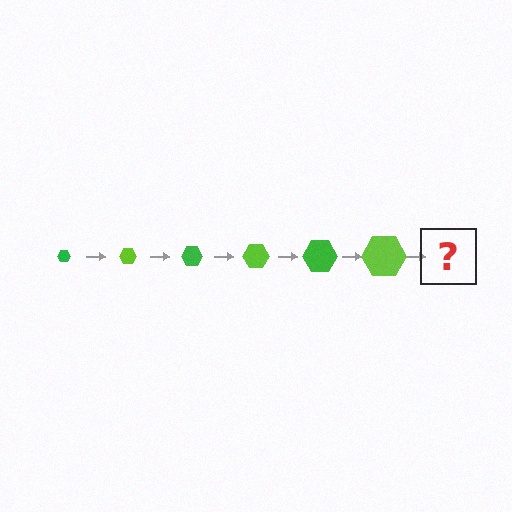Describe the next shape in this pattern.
It should be a green hexagon, larger than the previous one.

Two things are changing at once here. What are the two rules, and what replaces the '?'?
The two rules are that the hexagon grows larger each step and the color cycles through green and lime. The '?' should be a green hexagon, larger than the previous one.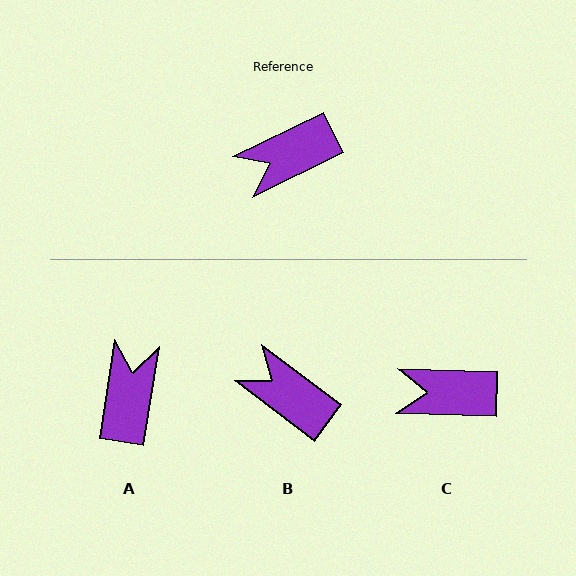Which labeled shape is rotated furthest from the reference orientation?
A, about 125 degrees away.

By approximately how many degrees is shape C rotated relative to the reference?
Approximately 28 degrees clockwise.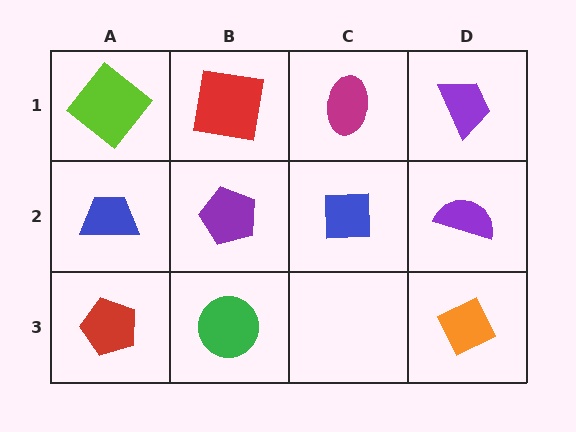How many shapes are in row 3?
3 shapes.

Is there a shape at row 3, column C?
No, that cell is empty.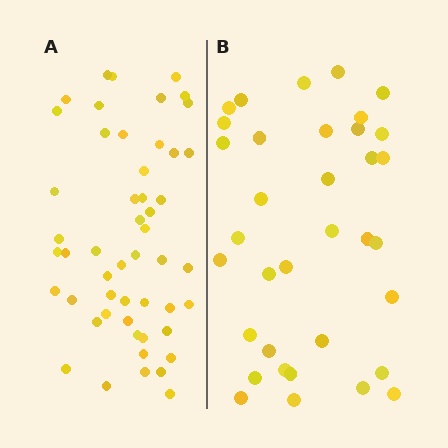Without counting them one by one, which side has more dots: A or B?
Region A (the left region) has more dots.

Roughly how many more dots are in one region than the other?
Region A has approximately 15 more dots than region B.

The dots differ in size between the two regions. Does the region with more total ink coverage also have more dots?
No. Region B has more total ink coverage because its dots are larger, but region A actually contains more individual dots. Total area can be misleading — the number of items is what matters here.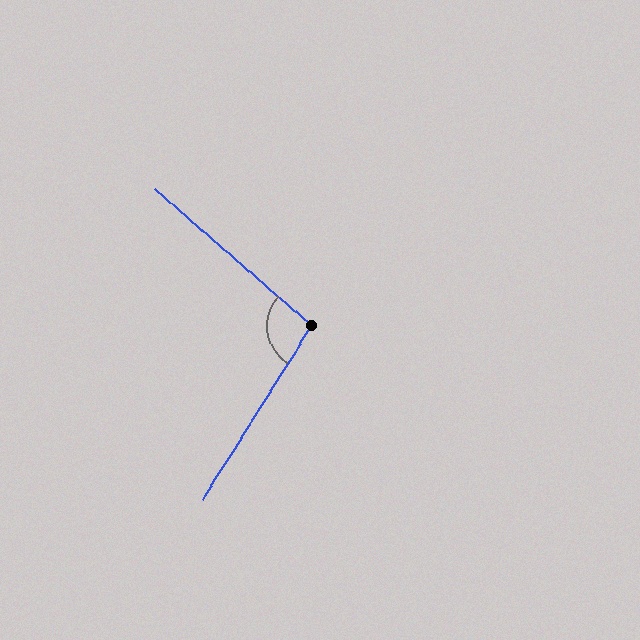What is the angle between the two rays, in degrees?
Approximately 99 degrees.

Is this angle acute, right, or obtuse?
It is obtuse.